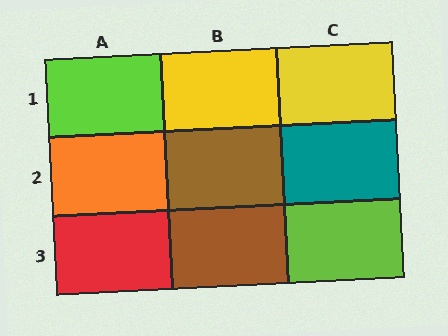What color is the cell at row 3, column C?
Lime.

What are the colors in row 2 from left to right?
Orange, brown, teal.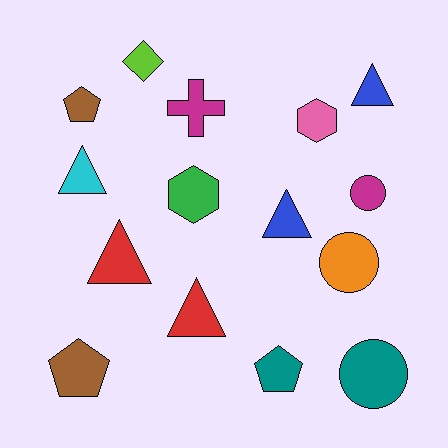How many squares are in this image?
There are no squares.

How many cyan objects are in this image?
There is 1 cyan object.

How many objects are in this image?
There are 15 objects.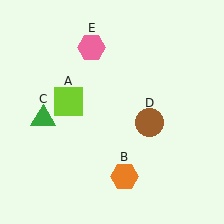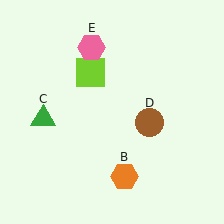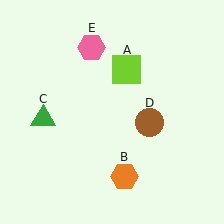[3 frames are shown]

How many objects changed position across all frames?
1 object changed position: lime square (object A).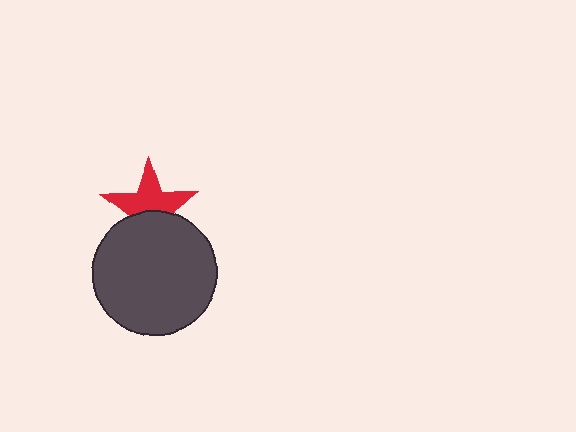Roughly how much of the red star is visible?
About half of it is visible (roughly 59%).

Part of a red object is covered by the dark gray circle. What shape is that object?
It is a star.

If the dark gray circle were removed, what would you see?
You would see the complete red star.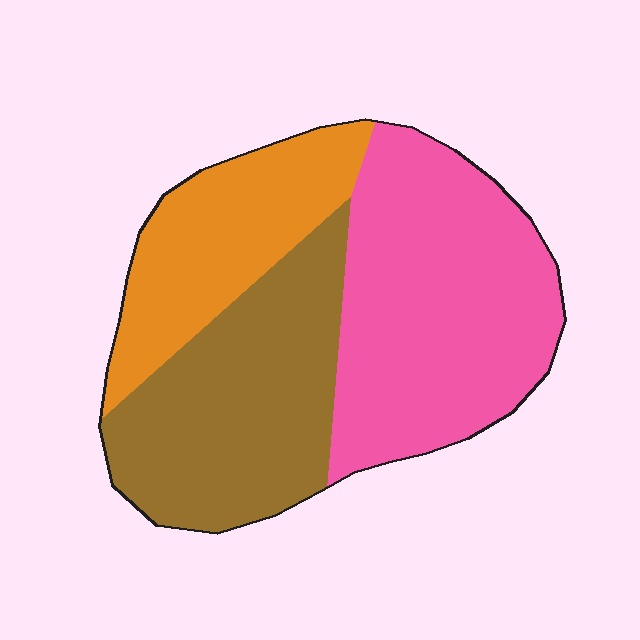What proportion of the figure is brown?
Brown covers 34% of the figure.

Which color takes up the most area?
Pink, at roughly 40%.